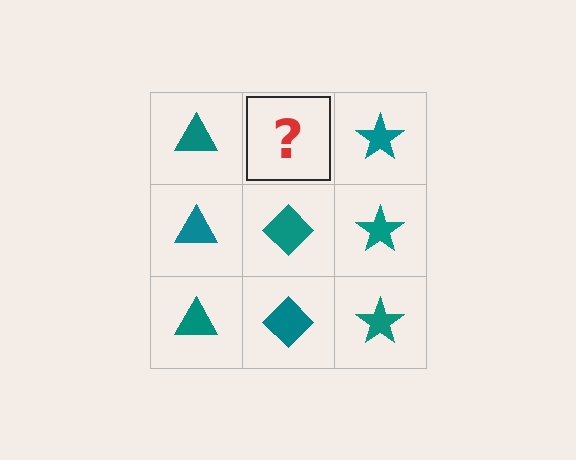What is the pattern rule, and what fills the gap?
The rule is that each column has a consistent shape. The gap should be filled with a teal diamond.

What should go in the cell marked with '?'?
The missing cell should contain a teal diamond.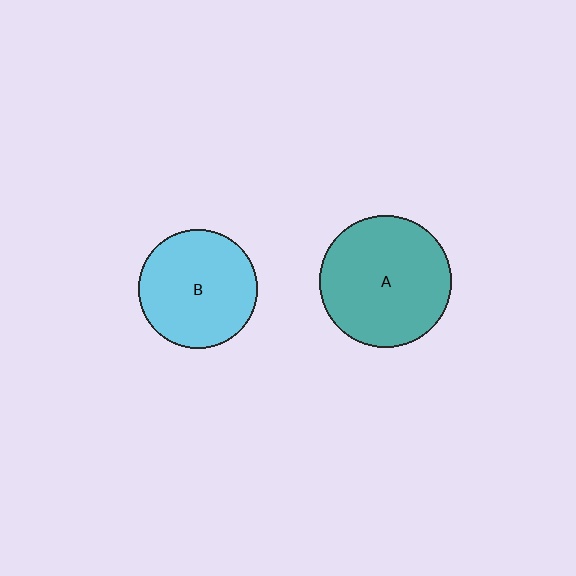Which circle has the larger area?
Circle A (teal).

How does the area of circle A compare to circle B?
Approximately 1.2 times.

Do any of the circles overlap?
No, none of the circles overlap.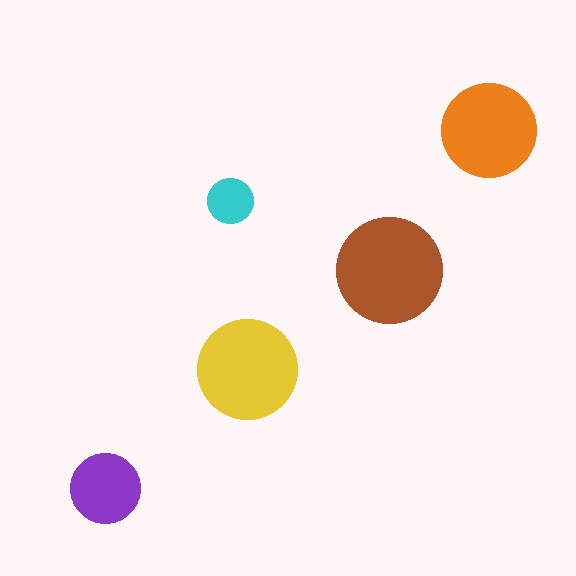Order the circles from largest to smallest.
the brown one, the yellow one, the orange one, the purple one, the cyan one.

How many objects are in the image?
There are 5 objects in the image.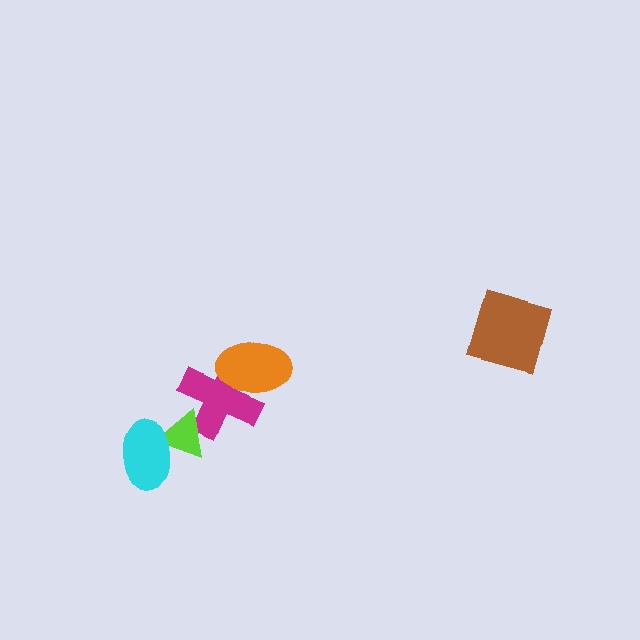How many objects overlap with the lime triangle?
2 objects overlap with the lime triangle.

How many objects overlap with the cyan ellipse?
1 object overlaps with the cyan ellipse.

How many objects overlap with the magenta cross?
2 objects overlap with the magenta cross.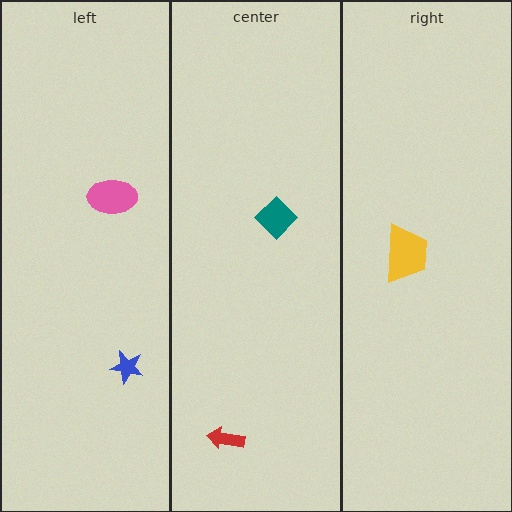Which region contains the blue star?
The left region.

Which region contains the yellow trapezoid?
The right region.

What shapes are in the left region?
The blue star, the pink ellipse.